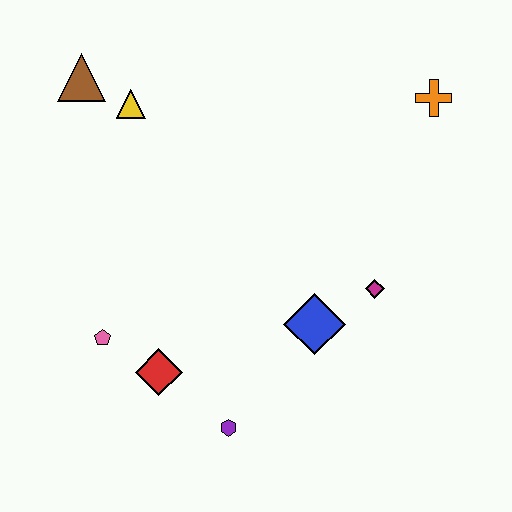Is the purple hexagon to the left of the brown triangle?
No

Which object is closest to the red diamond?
The pink pentagon is closest to the red diamond.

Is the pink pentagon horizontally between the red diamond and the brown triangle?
Yes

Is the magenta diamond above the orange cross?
No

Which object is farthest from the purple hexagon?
The orange cross is farthest from the purple hexagon.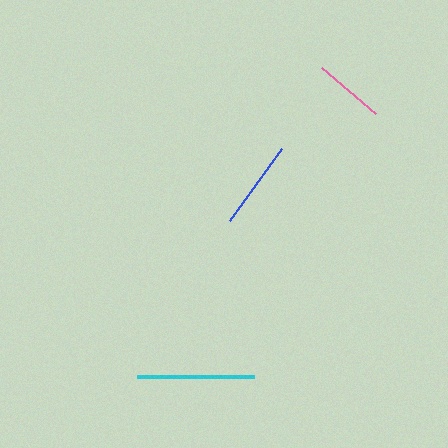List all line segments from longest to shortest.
From longest to shortest: cyan, blue, pink.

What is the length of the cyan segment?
The cyan segment is approximately 117 pixels long.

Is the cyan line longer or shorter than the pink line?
The cyan line is longer than the pink line.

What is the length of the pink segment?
The pink segment is approximately 72 pixels long.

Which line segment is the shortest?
The pink line is the shortest at approximately 72 pixels.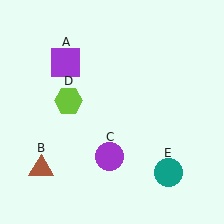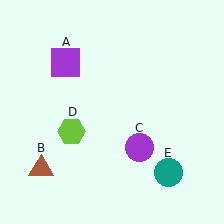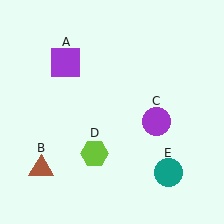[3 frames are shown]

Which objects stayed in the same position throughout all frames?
Purple square (object A) and brown triangle (object B) and teal circle (object E) remained stationary.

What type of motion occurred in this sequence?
The purple circle (object C), lime hexagon (object D) rotated counterclockwise around the center of the scene.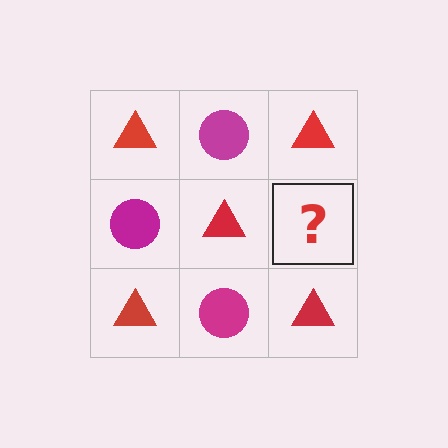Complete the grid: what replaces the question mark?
The question mark should be replaced with a magenta circle.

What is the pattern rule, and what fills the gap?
The rule is that it alternates red triangle and magenta circle in a checkerboard pattern. The gap should be filled with a magenta circle.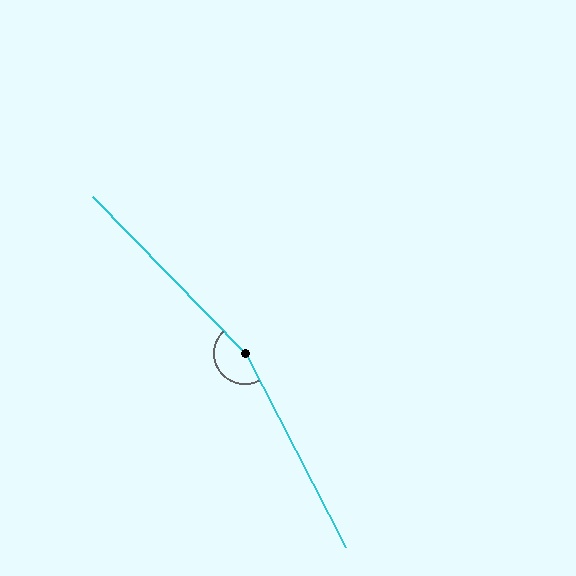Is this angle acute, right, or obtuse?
It is obtuse.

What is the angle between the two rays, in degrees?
Approximately 163 degrees.